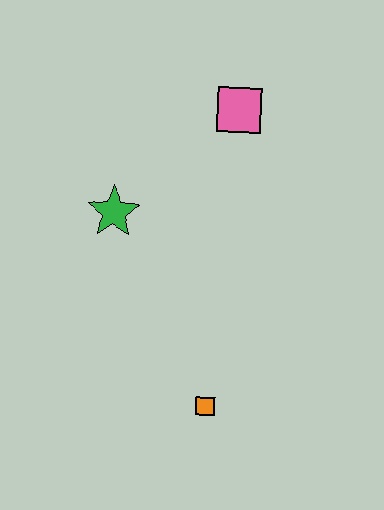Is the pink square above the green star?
Yes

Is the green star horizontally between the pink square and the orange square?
No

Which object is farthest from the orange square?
The pink square is farthest from the orange square.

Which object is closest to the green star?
The pink square is closest to the green star.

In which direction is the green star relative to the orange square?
The green star is above the orange square.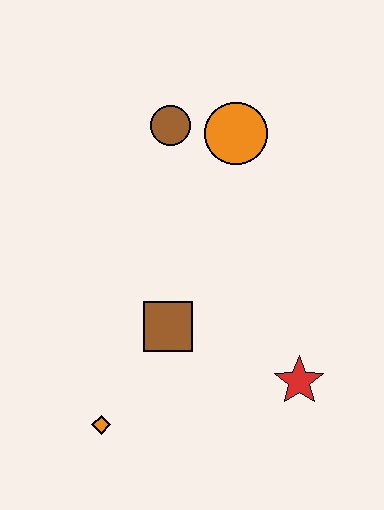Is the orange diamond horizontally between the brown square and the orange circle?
No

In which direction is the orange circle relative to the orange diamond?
The orange circle is above the orange diamond.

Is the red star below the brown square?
Yes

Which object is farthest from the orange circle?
The orange diamond is farthest from the orange circle.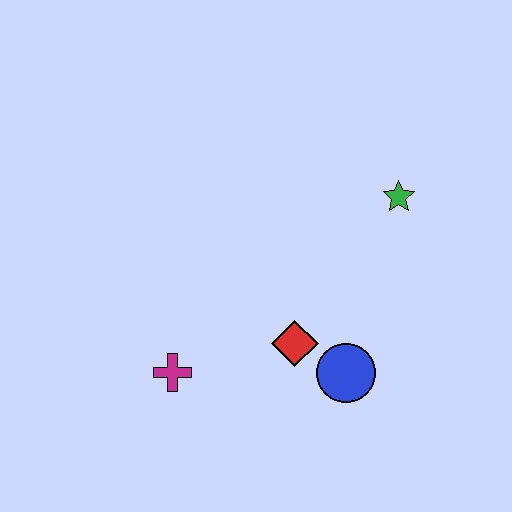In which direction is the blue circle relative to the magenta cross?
The blue circle is to the right of the magenta cross.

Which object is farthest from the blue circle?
The green star is farthest from the blue circle.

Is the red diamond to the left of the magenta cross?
No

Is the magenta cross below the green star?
Yes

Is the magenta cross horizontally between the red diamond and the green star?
No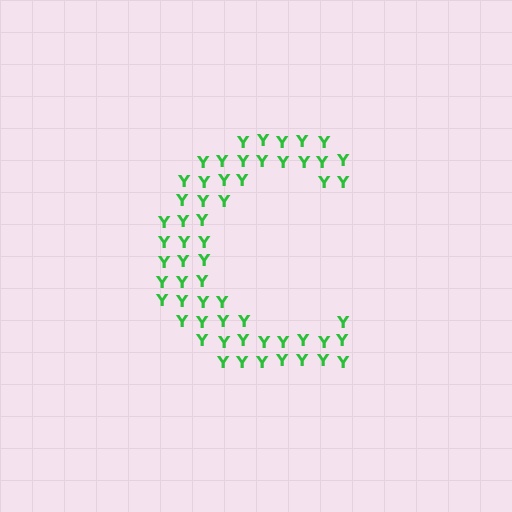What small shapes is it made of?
It is made of small letter Y's.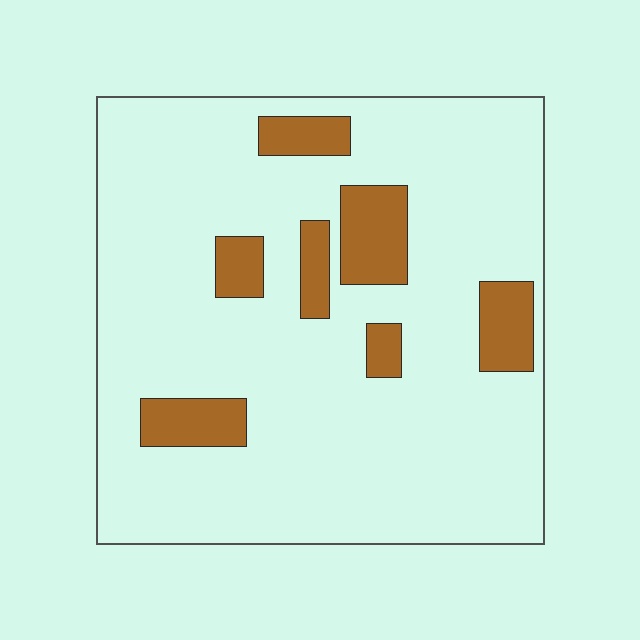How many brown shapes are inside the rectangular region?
7.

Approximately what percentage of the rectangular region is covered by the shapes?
Approximately 15%.